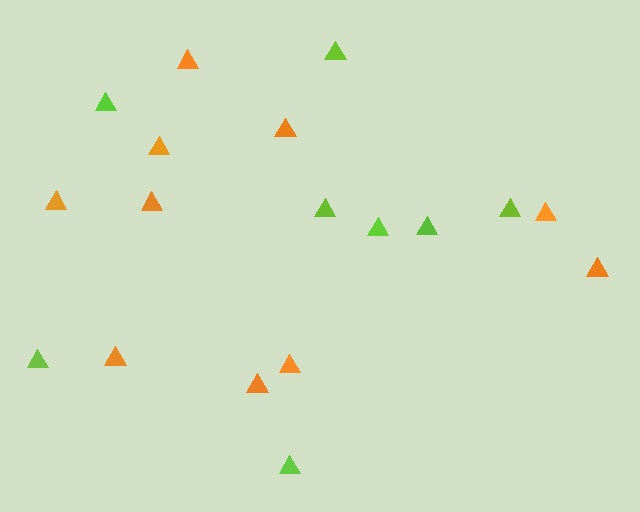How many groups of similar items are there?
There are 2 groups: one group of lime triangles (8) and one group of orange triangles (10).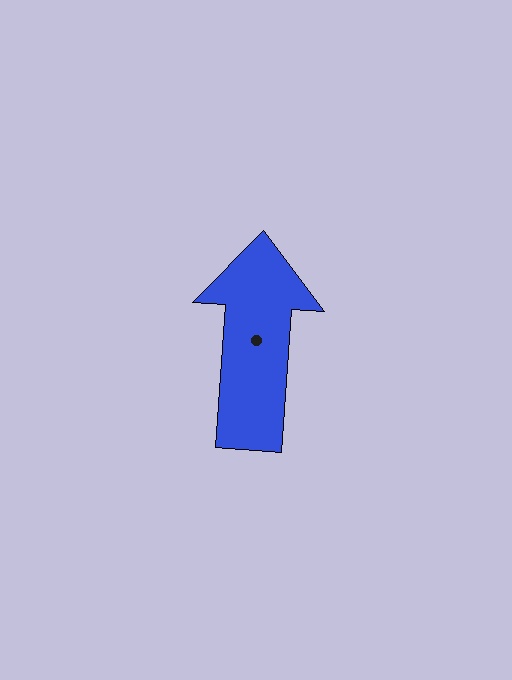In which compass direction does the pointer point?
North.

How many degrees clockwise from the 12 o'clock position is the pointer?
Approximately 4 degrees.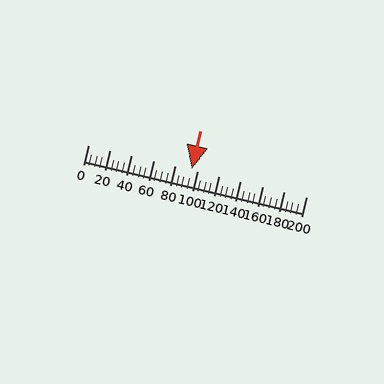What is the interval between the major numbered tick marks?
The major tick marks are spaced 20 units apart.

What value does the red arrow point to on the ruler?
The red arrow points to approximately 95.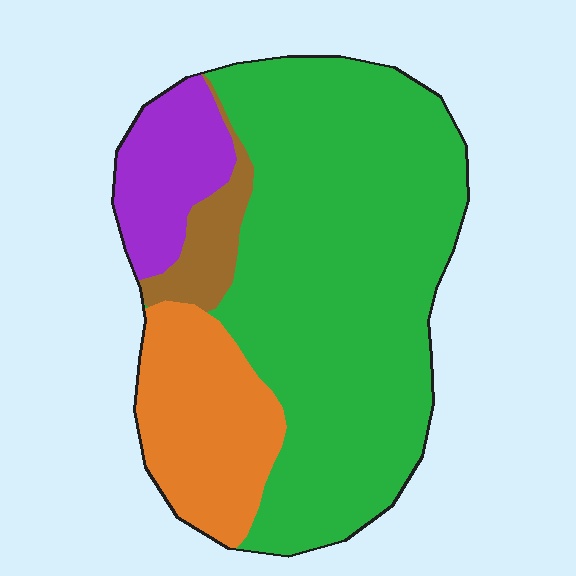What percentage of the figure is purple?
Purple covers 11% of the figure.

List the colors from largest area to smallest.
From largest to smallest: green, orange, purple, brown.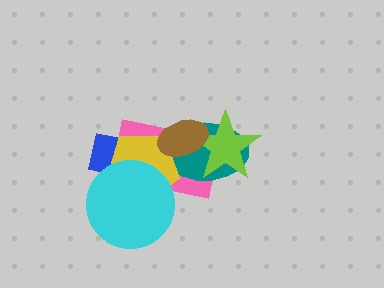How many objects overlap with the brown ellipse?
4 objects overlap with the brown ellipse.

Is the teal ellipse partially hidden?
Yes, it is partially covered by another shape.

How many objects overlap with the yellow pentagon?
5 objects overlap with the yellow pentagon.